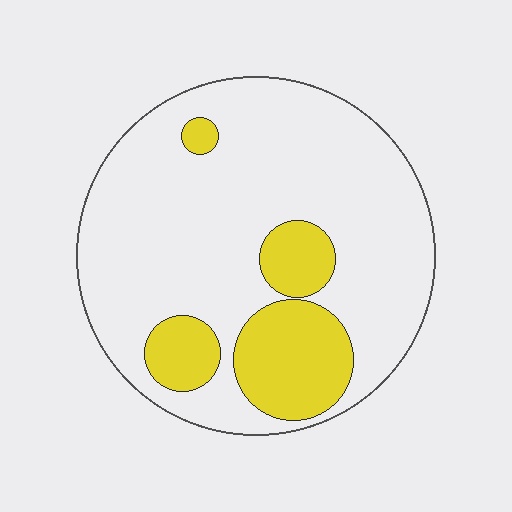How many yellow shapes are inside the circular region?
4.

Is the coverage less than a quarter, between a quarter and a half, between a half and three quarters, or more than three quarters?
Less than a quarter.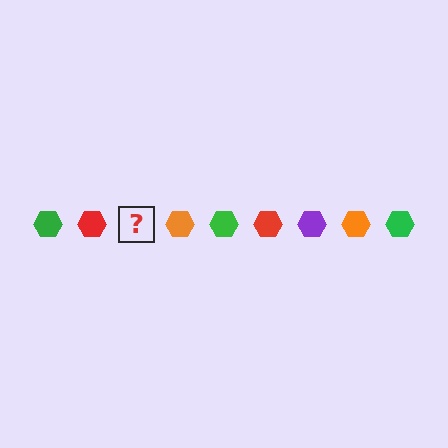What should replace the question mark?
The question mark should be replaced with a purple hexagon.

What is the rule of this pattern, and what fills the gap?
The rule is that the pattern cycles through green, red, purple, orange hexagons. The gap should be filled with a purple hexagon.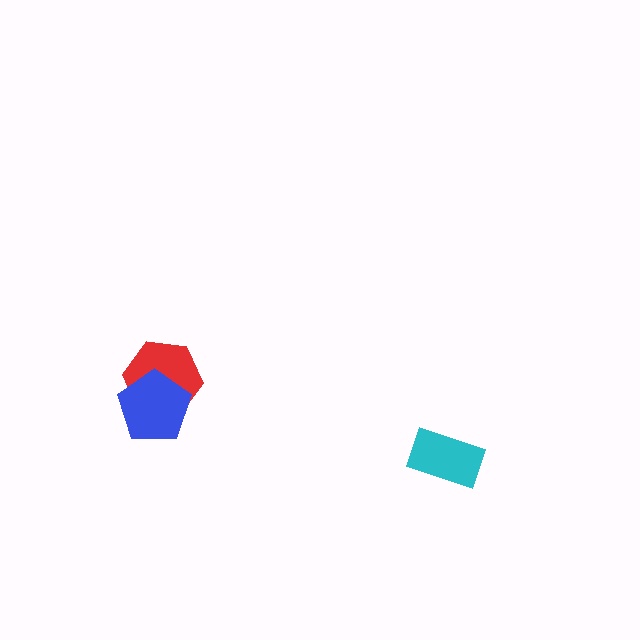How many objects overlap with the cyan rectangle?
0 objects overlap with the cyan rectangle.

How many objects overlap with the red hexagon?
1 object overlaps with the red hexagon.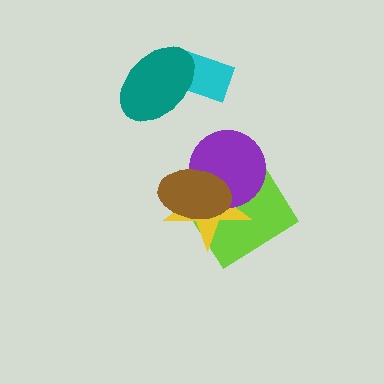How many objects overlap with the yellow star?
3 objects overlap with the yellow star.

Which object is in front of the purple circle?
The brown ellipse is in front of the purple circle.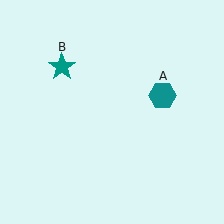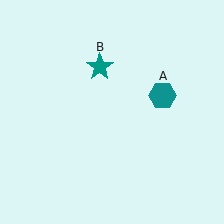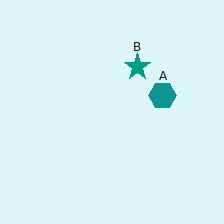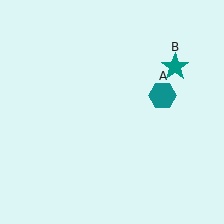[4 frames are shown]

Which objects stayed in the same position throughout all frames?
Teal hexagon (object A) remained stationary.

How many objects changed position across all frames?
1 object changed position: teal star (object B).